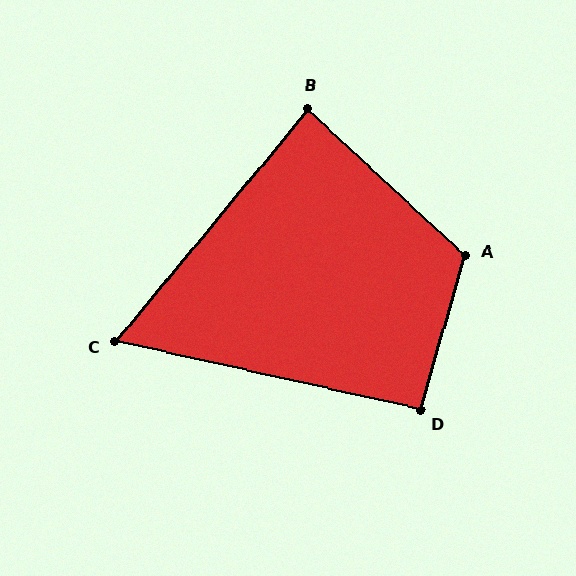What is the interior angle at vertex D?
Approximately 93 degrees (approximately right).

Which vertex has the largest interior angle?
A, at approximately 117 degrees.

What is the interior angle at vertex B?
Approximately 87 degrees (approximately right).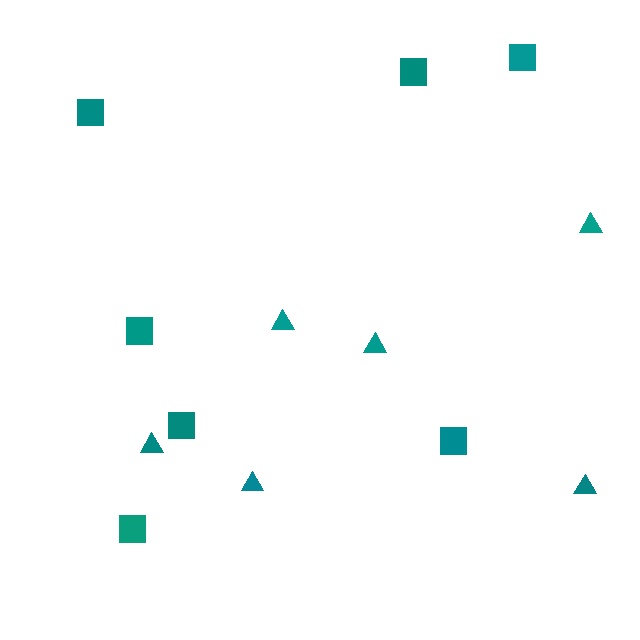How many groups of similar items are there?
There are 2 groups: one group of squares (7) and one group of triangles (6).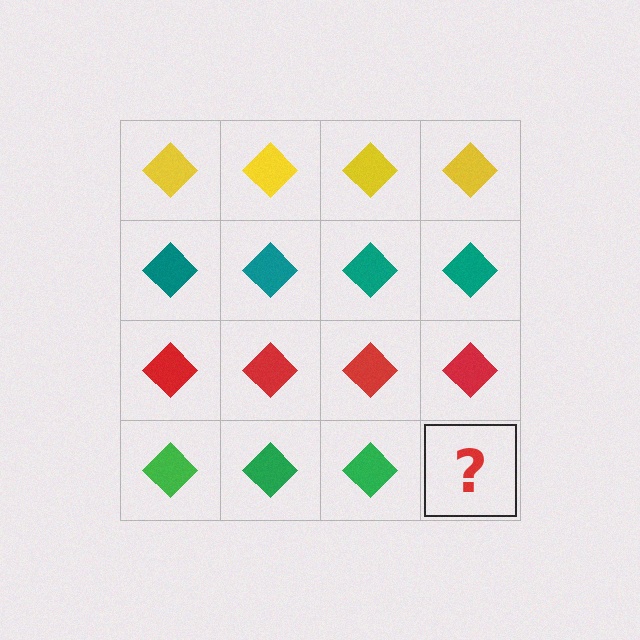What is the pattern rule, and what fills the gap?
The rule is that each row has a consistent color. The gap should be filled with a green diamond.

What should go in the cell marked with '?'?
The missing cell should contain a green diamond.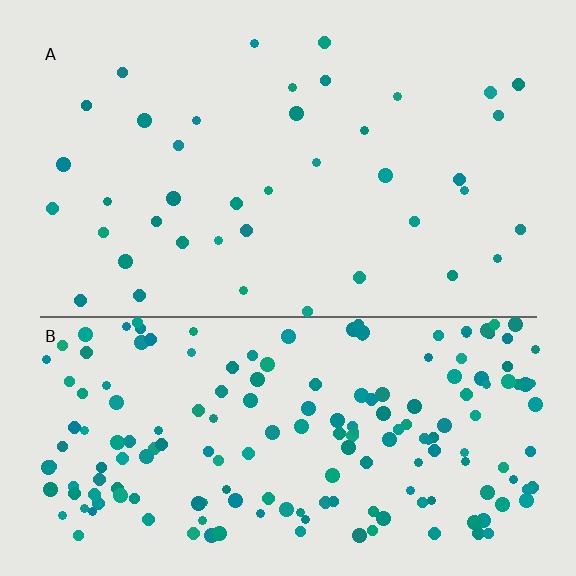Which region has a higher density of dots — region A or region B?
B (the bottom).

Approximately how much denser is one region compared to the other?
Approximately 4.6× — region B over region A.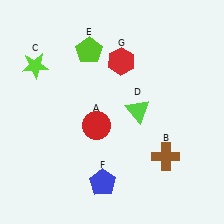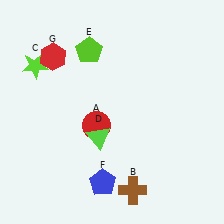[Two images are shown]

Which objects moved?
The objects that moved are: the brown cross (B), the lime triangle (D), the red hexagon (G).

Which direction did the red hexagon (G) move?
The red hexagon (G) moved left.